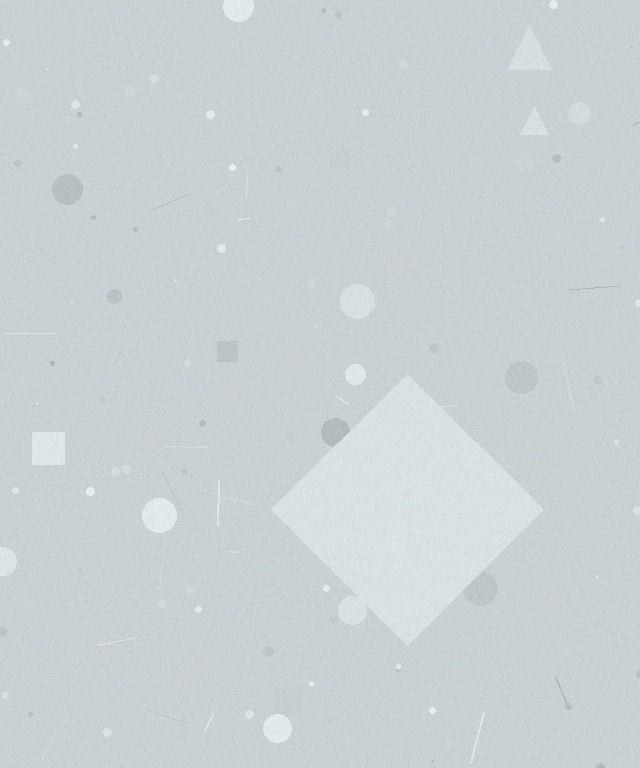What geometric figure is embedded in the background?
A diamond is embedded in the background.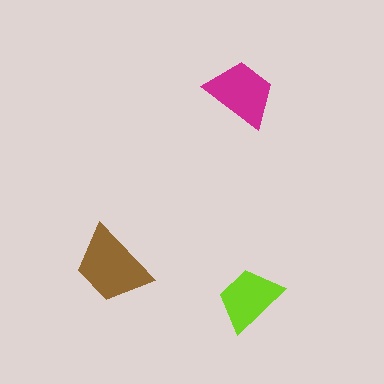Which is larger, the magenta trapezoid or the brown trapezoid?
The brown one.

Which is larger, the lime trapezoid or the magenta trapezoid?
The magenta one.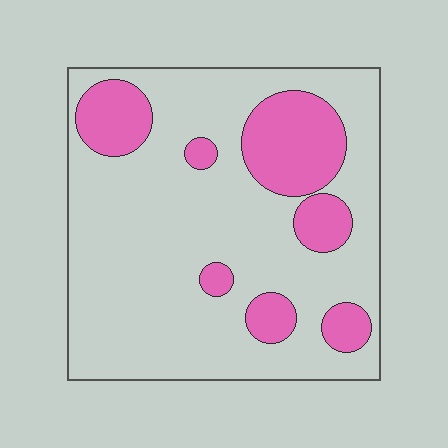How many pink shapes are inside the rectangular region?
7.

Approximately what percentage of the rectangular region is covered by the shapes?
Approximately 25%.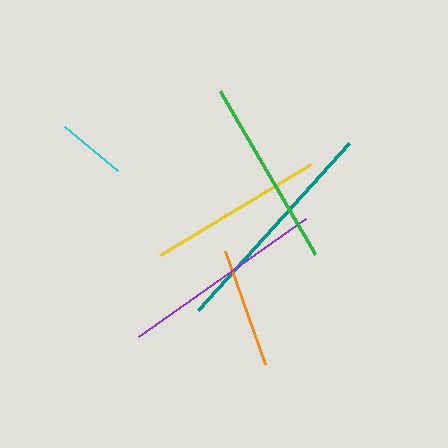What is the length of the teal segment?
The teal segment is approximately 225 pixels long.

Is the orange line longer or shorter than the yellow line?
The yellow line is longer than the orange line.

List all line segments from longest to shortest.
From longest to shortest: teal, purple, green, yellow, orange, cyan.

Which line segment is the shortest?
The cyan line is the shortest at approximately 69 pixels.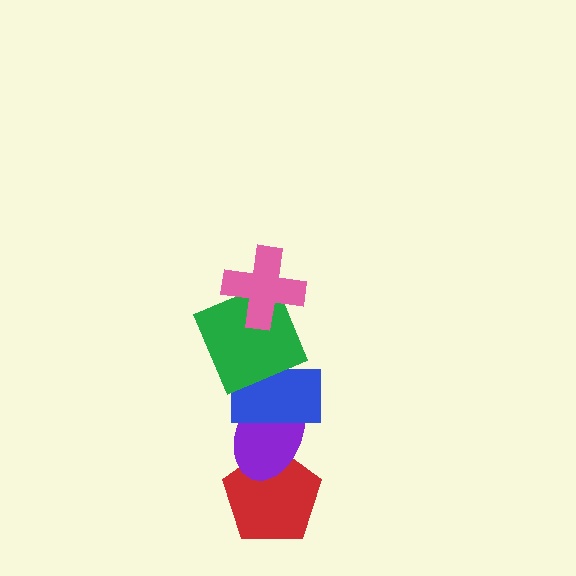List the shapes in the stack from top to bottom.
From top to bottom: the pink cross, the green square, the blue rectangle, the purple ellipse, the red pentagon.